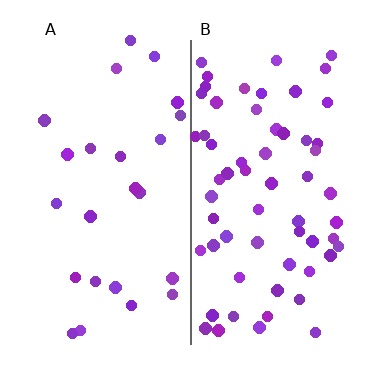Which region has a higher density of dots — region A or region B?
B (the right).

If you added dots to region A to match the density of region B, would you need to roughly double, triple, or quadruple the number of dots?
Approximately double.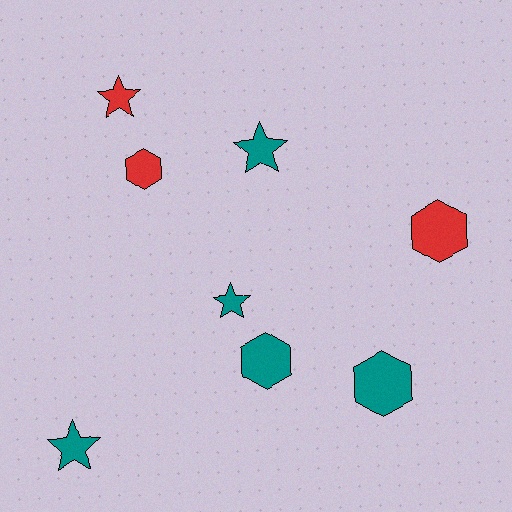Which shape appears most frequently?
Hexagon, with 4 objects.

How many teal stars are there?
There are 3 teal stars.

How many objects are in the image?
There are 8 objects.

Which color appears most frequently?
Teal, with 5 objects.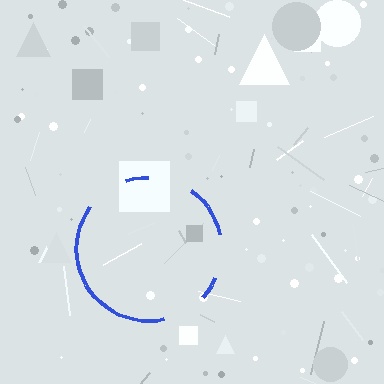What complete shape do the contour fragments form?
The contour fragments form a circle.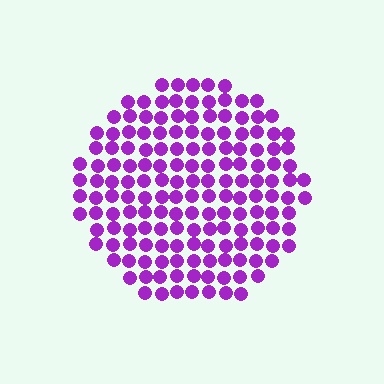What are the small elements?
The small elements are circles.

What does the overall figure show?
The overall figure shows a circle.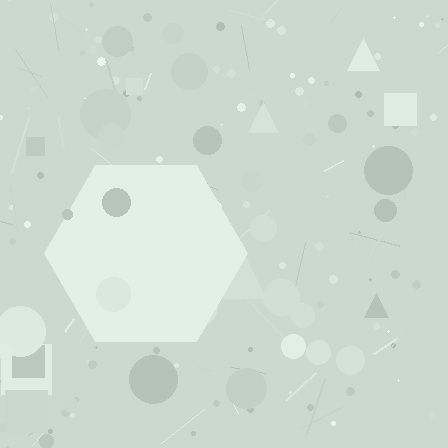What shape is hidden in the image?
A hexagon is hidden in the image.